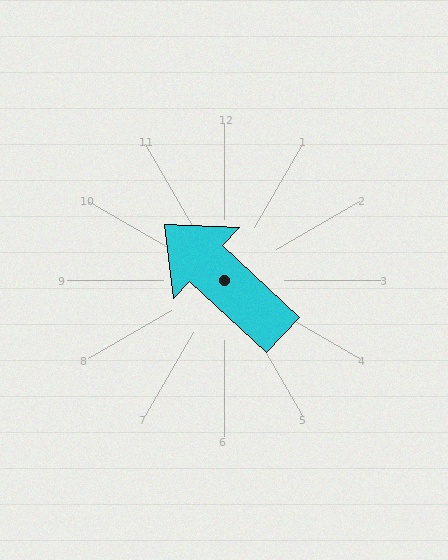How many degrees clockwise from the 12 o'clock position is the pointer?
Approximately 313 degrees.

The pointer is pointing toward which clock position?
Roughly 10 o'clock.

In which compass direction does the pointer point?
Northwest.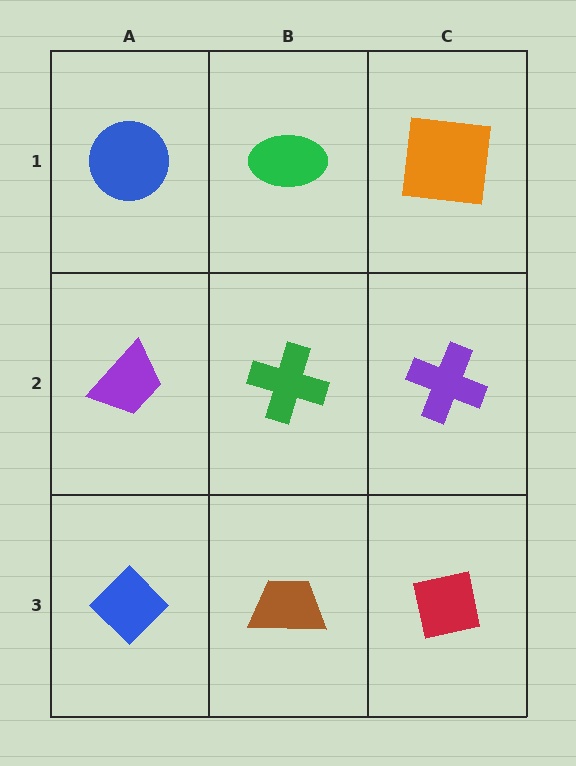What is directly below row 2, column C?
A red square.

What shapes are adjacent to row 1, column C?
A purple cross (row 2, column C), a green ellipse (row 1, column B).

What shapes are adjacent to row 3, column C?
A purple cross (row 2, column C), a brown trapezoid (row 3, column B).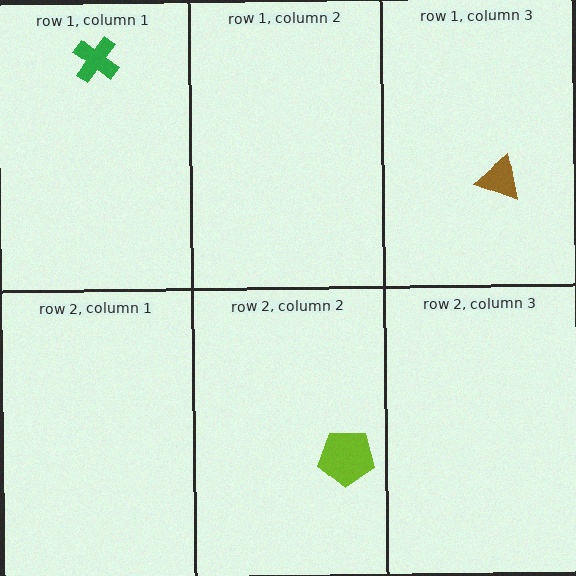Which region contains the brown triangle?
The row 1, column 3 region.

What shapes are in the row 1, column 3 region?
The brown triangle.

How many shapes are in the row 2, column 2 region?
1.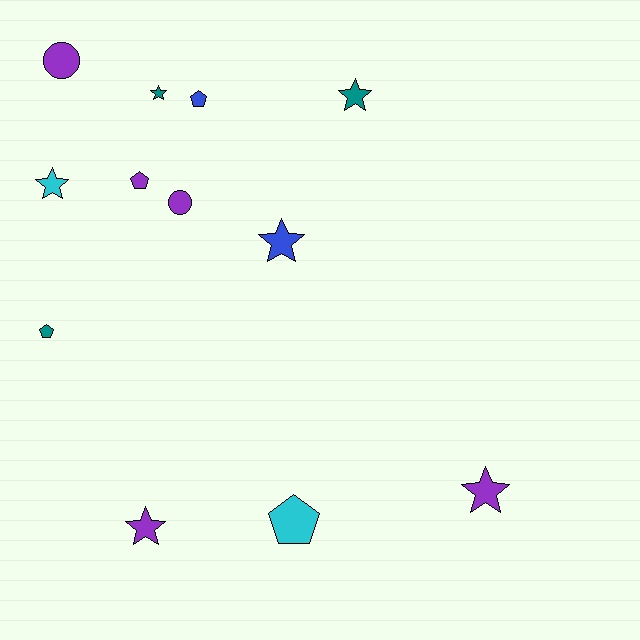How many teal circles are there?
There are no teal circles.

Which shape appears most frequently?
Star, with 6 objects.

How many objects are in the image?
There are 12 objects.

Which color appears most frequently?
Purple, with 5 objects.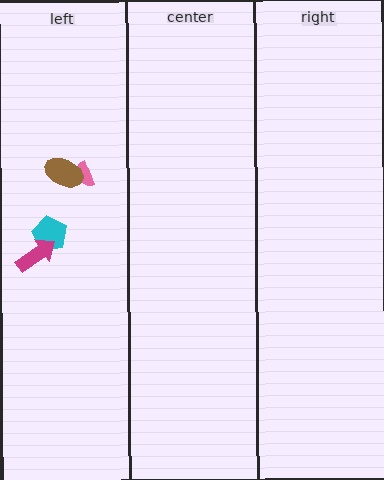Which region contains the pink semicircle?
The left region.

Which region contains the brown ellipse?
The left region.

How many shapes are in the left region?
4.